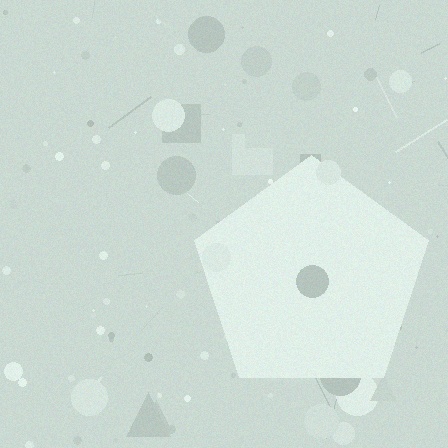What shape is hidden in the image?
A pentagon is hidden in the image.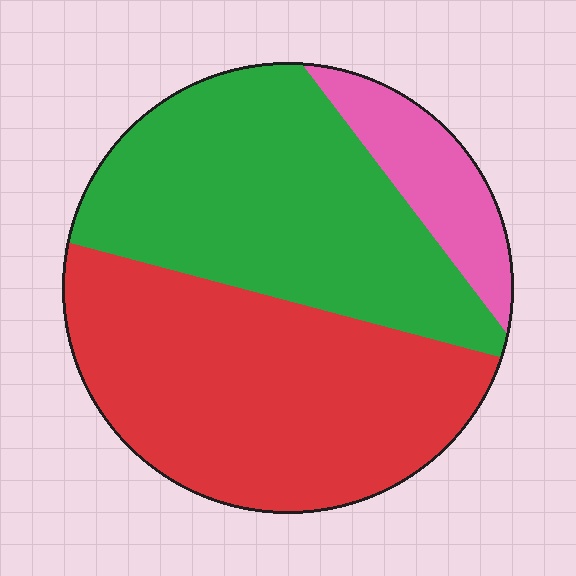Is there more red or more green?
Red.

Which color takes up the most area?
Red, at roughly 45%.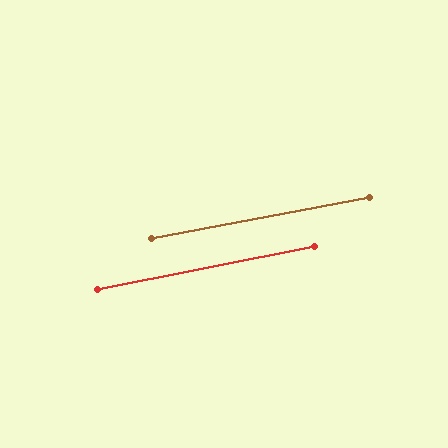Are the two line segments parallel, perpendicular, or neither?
Parallel — their directions differ by only 0.5°.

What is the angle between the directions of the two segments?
Approximately 1 degree.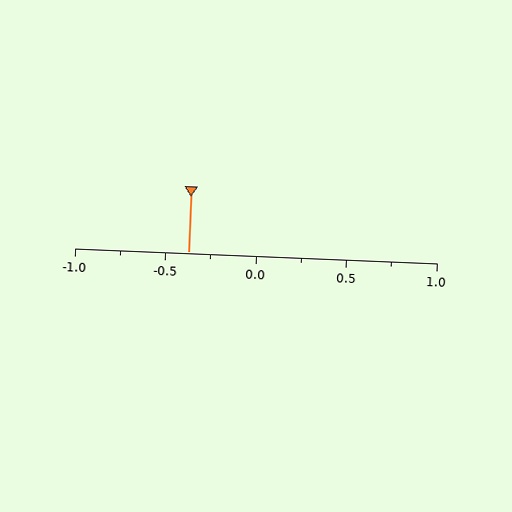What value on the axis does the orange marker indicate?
The marker indicates approximately -0.38.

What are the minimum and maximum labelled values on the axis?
The axis runs from -1.0 to 1.0.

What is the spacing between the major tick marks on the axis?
The major ticks are spaced 0.5 apart.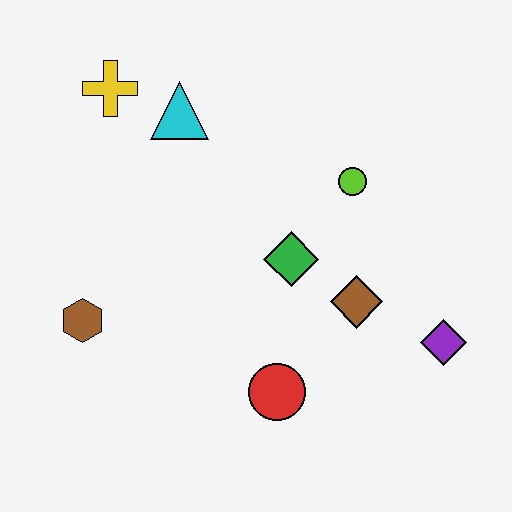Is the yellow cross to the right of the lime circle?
No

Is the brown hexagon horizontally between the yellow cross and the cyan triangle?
No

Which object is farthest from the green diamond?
The yellow cross is farthest from the green diamond.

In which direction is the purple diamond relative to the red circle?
The purple diamond is to the right of the red circle.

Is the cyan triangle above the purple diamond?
Yes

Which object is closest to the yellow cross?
The cyan triangle is closest to the yellow cross.